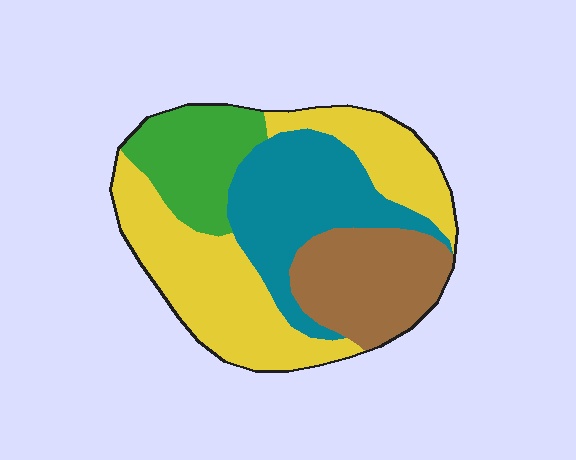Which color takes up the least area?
Green, at roughly 15%.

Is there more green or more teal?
Teal.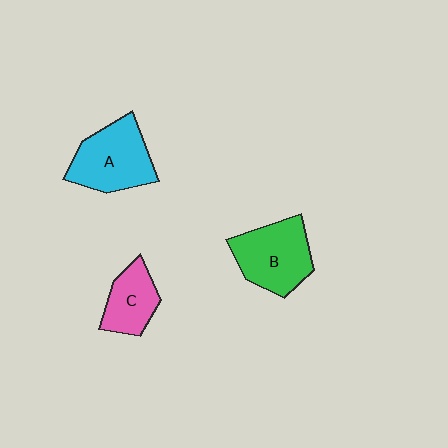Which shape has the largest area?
Shape A (cyan).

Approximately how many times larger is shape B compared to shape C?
Approximately 1.5 times.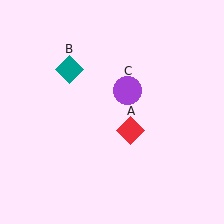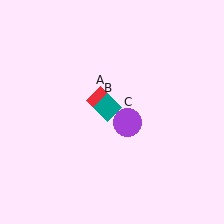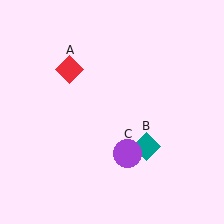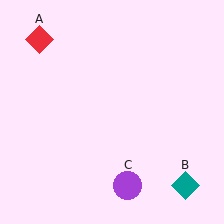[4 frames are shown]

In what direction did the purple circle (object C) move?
The purple circle (object C) moved down.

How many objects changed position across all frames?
3 objects changed position: red diamond (object A), teal diamond (object B), purple circle (object C).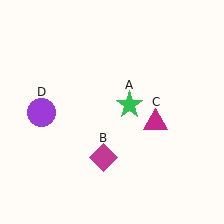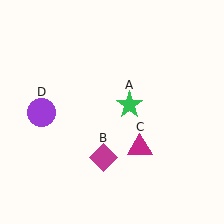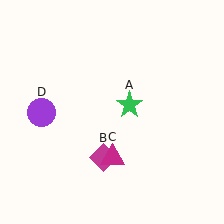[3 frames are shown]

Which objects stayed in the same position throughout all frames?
Green star (object A) and magenta diamond (object B) and purple circle (object D) remained stationary.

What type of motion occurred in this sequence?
The magenta triangle (object C) rotated clockwise around the center of the scene.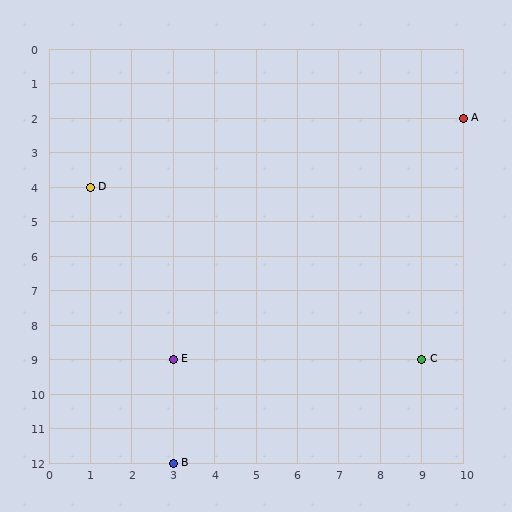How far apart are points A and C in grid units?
Points A and C are 1 column and 7 rows apart (about 7.1 grid units diagonally).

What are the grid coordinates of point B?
Point B is at grid coordinates (3, 12).